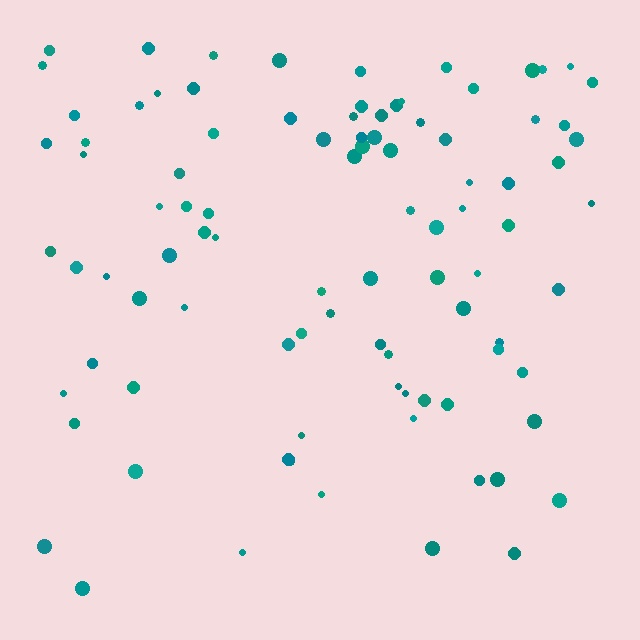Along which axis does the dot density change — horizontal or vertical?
Vertical.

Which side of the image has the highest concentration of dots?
The top.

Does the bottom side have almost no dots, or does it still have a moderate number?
Still a moderate number, just noticeably fewer than the top.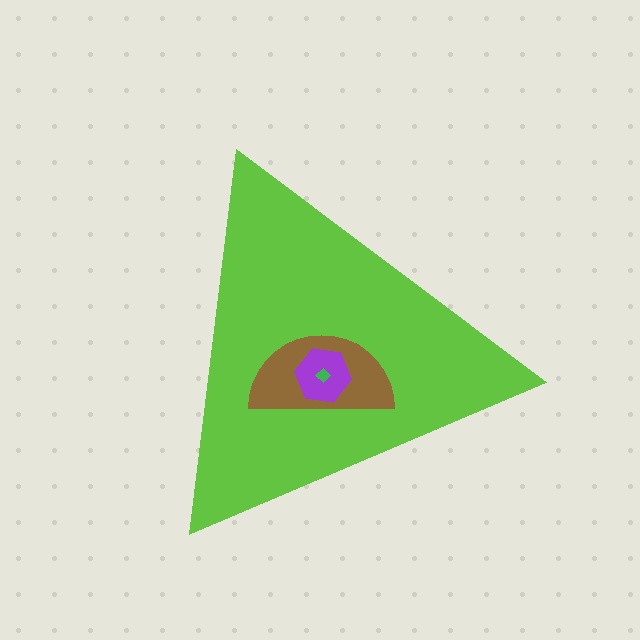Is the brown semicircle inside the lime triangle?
Yes.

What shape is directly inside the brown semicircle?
The purple hexagon.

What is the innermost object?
The green diamond.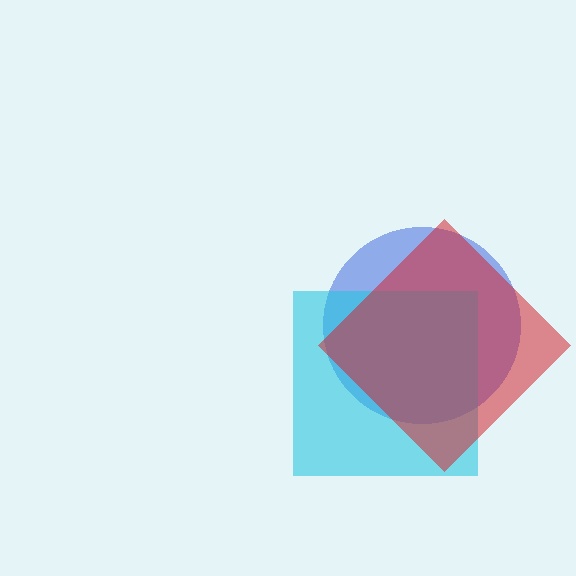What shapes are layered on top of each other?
The layered shapes are: a blue circle, a cyan square, a red diamond.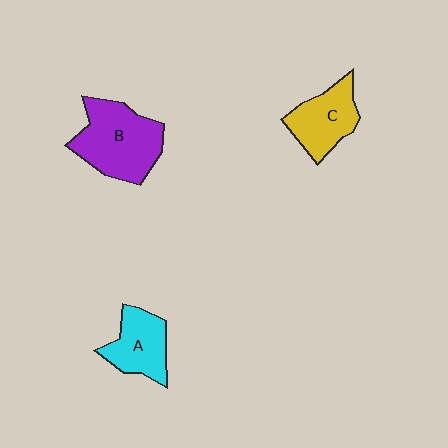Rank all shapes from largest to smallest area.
From largest to smallest: B (purple), C (yellow), A (cyan).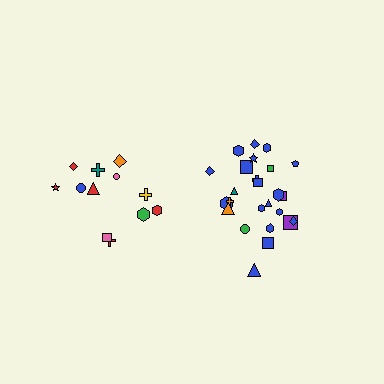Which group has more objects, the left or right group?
The right group.